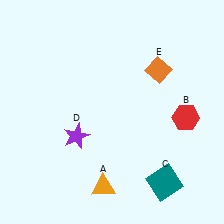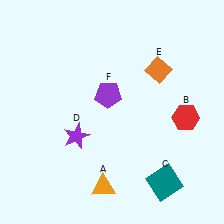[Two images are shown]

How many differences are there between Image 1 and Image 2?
There is 1 difference between the two images.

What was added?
A purple pentagon (F) was added in Image 2.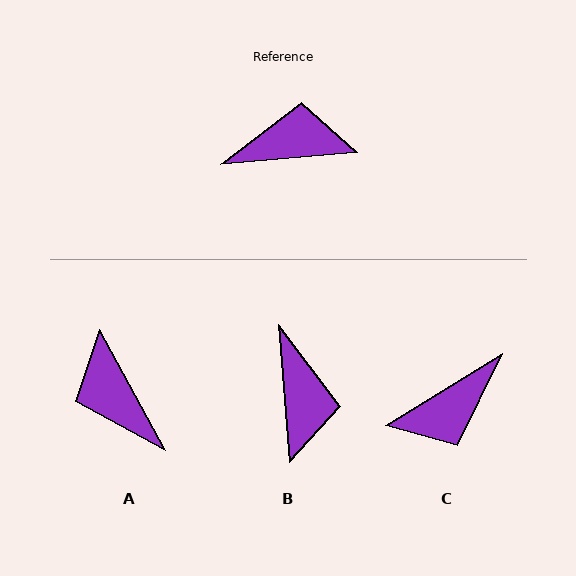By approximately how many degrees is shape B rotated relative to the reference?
Approximately 90 degrees clockwise.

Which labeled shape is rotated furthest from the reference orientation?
C, about 153 degrees away.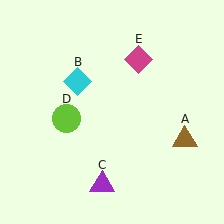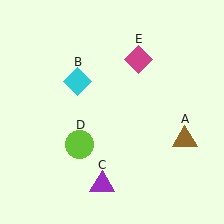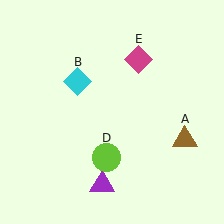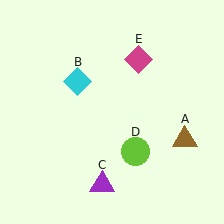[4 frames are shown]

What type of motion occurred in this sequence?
The lime circle (object D) rotated counterclockwise around the center of the scene.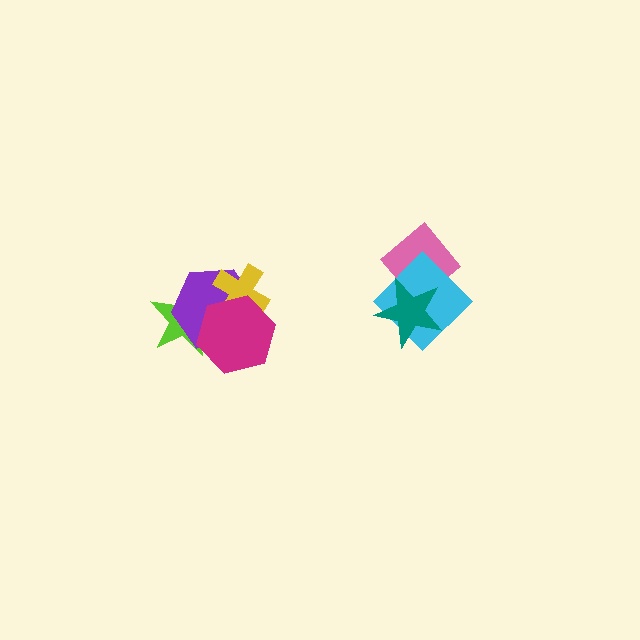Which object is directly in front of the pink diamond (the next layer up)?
The cyan diamond is directly in front of the pink diamond.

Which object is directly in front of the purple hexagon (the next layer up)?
The yellow cross is directly in front of the purple hexagon.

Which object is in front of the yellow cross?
The magenta hexagon is in front of the yellow cross.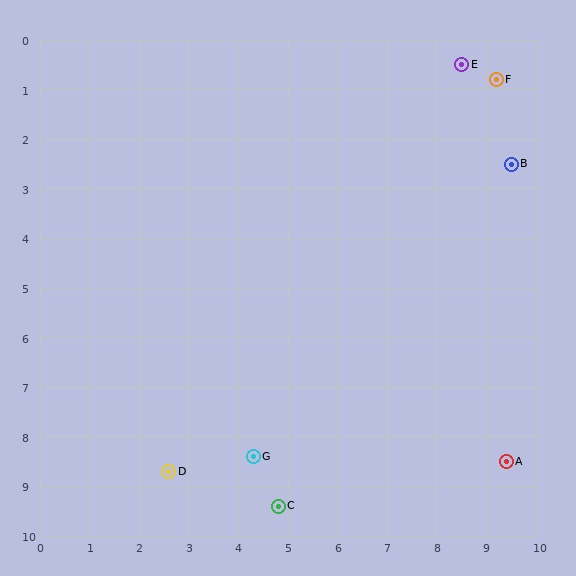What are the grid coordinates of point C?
Point C is at approximately (4.8, 9.4).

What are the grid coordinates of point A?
Point A is at approximately (9.4, 8.5).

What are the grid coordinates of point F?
Point F is at approximately (9.2, 0.8).